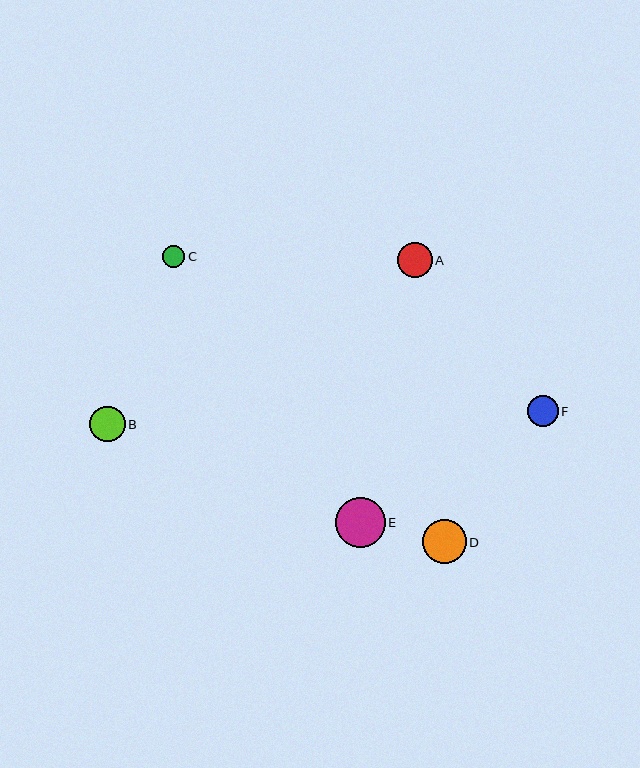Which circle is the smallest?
Circle C is the smallest with a size of approximately 22 pixels.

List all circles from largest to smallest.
From largest to smallest: E, D, B, A, F, C.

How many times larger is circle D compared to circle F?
Circle D is approximately 1.4 times the size of circle F.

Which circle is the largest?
Circle E is the largest with a size of approximately 49 pixels.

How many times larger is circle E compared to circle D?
Circle E is approximately 1.1 times the size of circle D.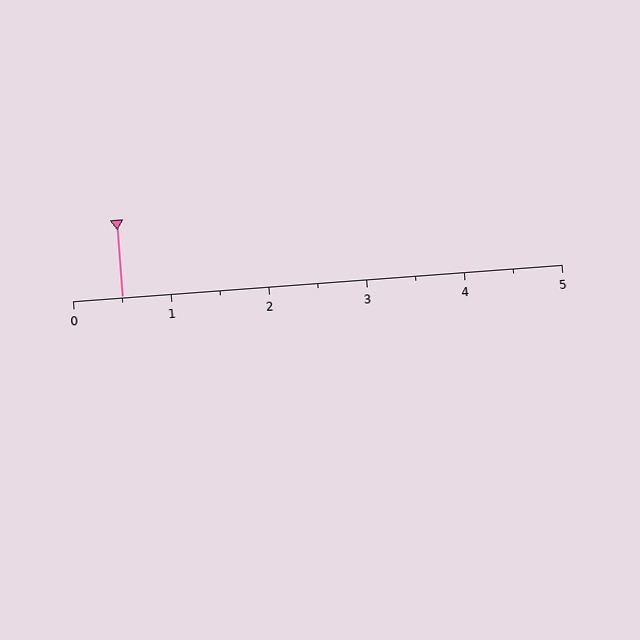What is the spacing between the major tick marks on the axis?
The major ticks are spaced 1 apart.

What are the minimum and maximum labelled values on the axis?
The axis runs from 0 to 5.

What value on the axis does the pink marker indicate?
The marker indicates approximately 0.5.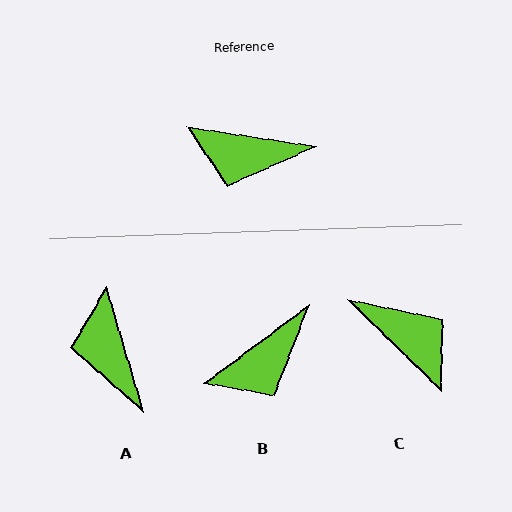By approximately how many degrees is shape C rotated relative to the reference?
Approximately 144 degrees counter-clockwise.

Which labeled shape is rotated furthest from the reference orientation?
C, about 144 degrees away.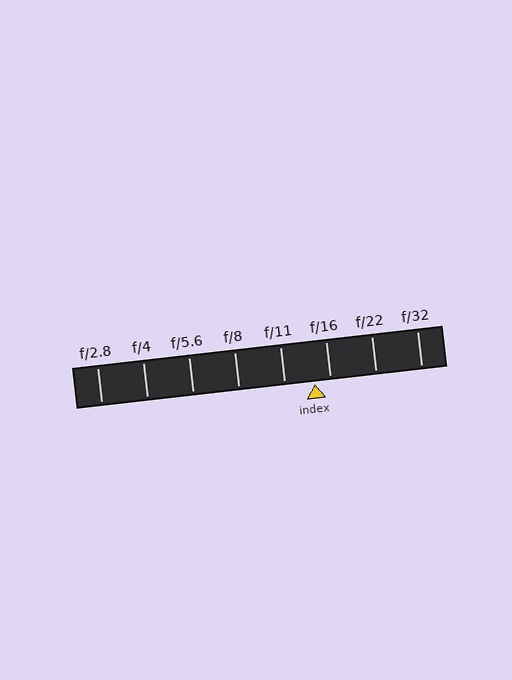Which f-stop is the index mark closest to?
The index mark is closest to f/16.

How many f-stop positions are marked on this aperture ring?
There are 8 f-stop positions marked.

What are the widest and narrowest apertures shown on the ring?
The widest aperture shown is f/2.8 and the narrowest is f/32.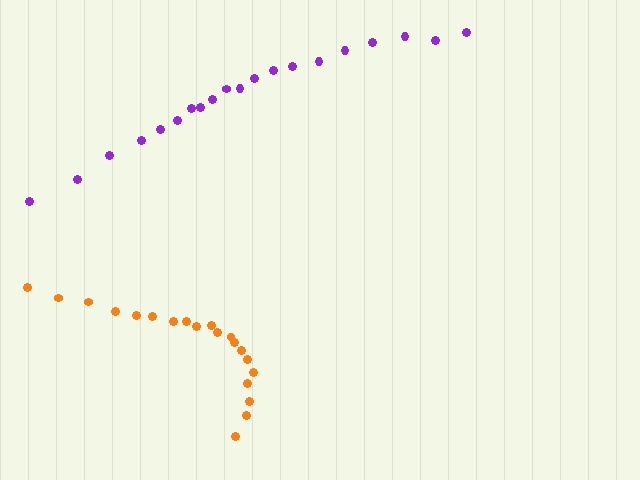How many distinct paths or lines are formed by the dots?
There are 2 distinct paths.